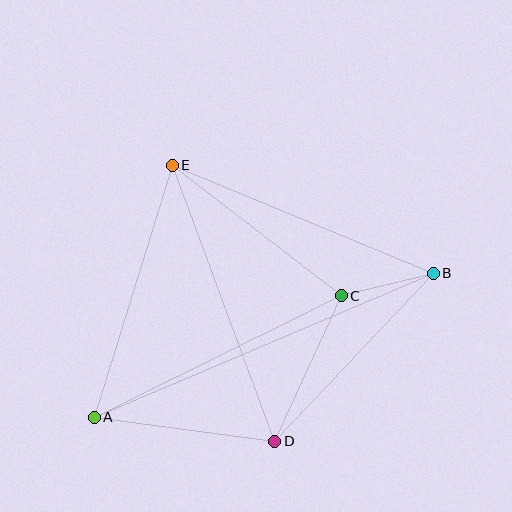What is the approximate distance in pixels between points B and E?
The distance between B and E is approximately 282 pixels.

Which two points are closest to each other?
Points B and C are closest to each other.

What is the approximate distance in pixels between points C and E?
The distance between C and E is approximately 214 pixels.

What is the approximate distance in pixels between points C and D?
The distance between C and D is approximately 160 pixels.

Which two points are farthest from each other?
Points A and B are farthest from each other.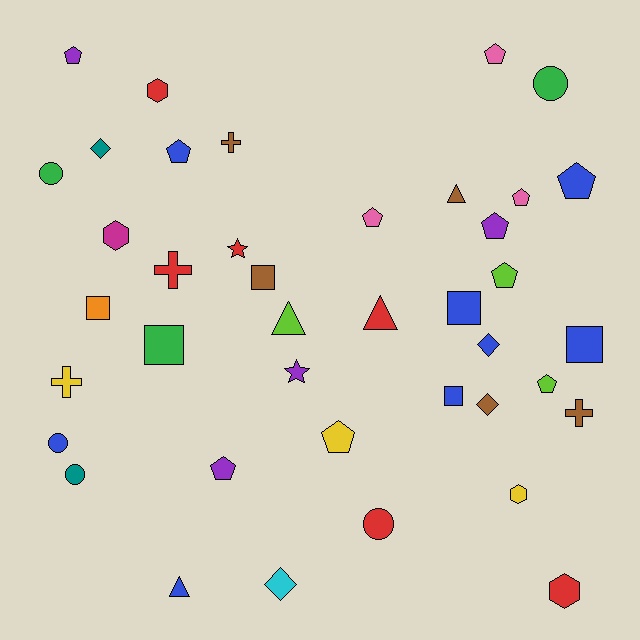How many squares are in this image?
There are 6 squares.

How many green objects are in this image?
There are 3 green objects.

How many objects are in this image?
There are 40 objects.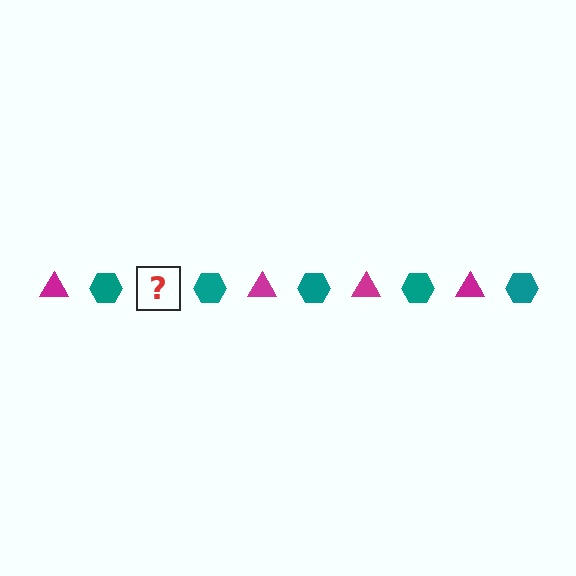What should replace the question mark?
The question mark should be replaced with a magenta triangle.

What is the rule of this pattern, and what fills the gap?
The rule is that the pattern alternates between magenta triangle and teal hexagon. The gap should be filled with a magenta triangle.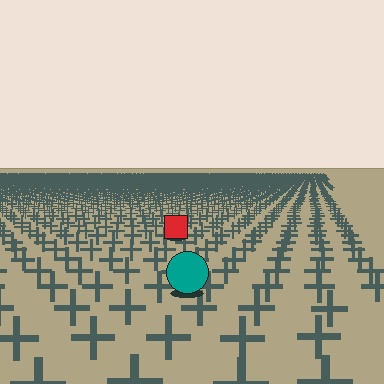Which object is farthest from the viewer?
The red square is farthest from the viewer. It appears smaller and the ground texture around it is denser.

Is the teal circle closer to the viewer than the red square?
Yes. The teal circle is closer — you can tell from the texture gradient: the ground texture is coarser near it.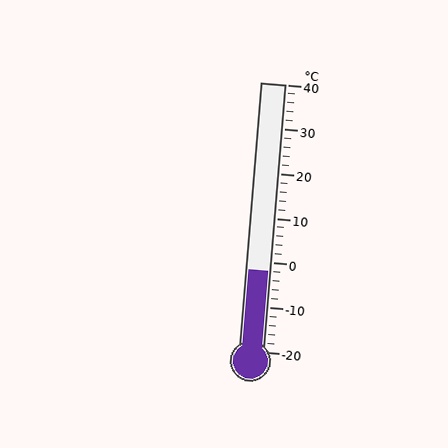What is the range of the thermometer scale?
The thermometer scale ranges from -20°C to 40°C.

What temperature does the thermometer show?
The thermometer shows approximately -2°C.